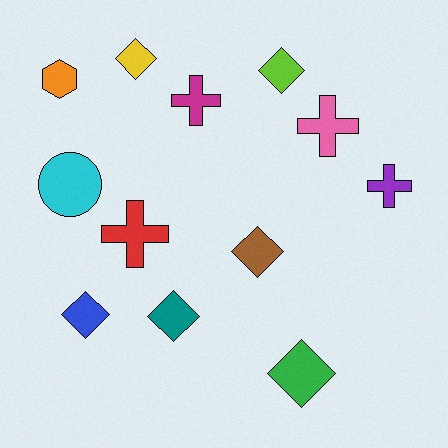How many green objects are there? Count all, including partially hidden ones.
There is 1 green object.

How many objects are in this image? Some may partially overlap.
There are 12 objects.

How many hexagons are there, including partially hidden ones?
There is 1 hexagon.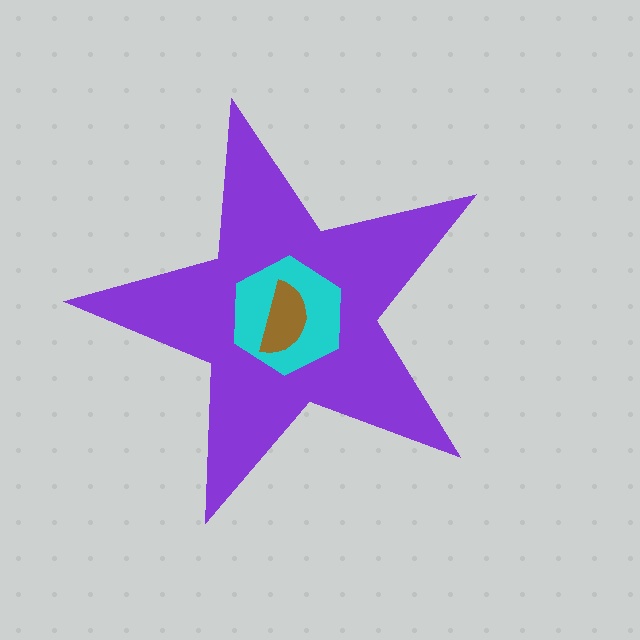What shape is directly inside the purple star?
The cyan hexagon.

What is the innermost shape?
The brown semicircle.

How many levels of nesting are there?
3.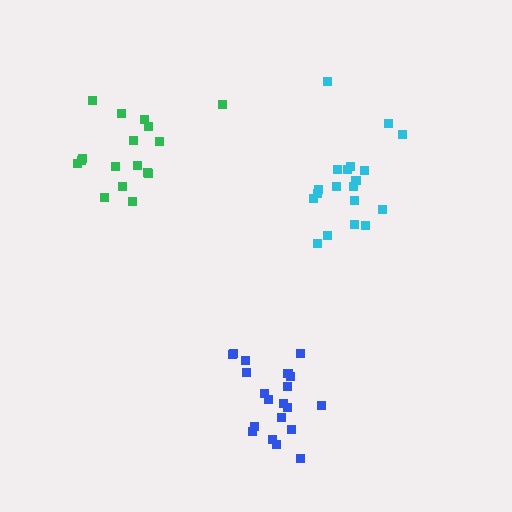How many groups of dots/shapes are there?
There are 3 groups.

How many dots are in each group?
Group 1: 19 dots, Group 2: 17 dots, Group 3: 20 dots (56 total).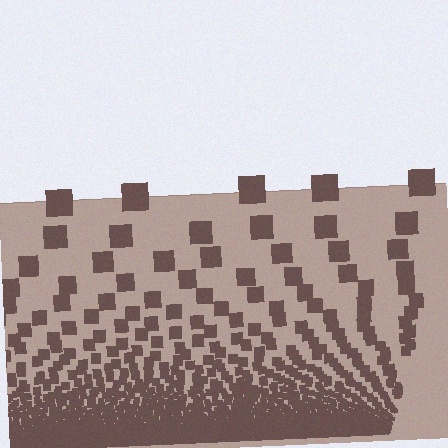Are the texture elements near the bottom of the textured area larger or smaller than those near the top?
Smaller. The gradient is inverted — elements near the bottom are smaller and denser.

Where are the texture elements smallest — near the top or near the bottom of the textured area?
Near the bottom.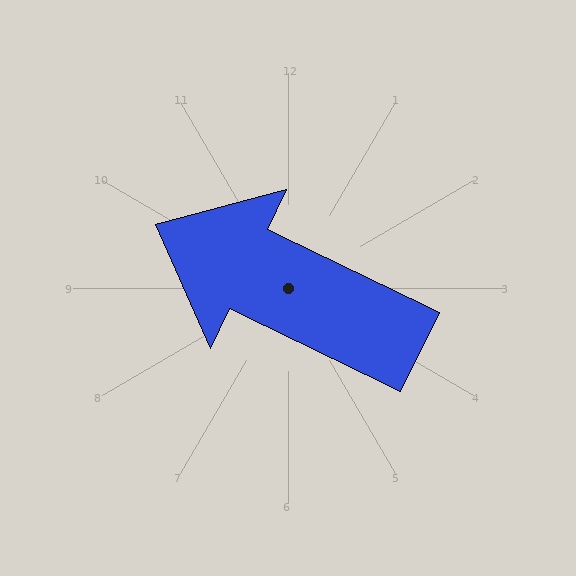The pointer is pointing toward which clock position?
Roughly 10 o'clock.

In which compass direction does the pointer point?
Northwest.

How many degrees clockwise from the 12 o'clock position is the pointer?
Approximately 296 degrees.